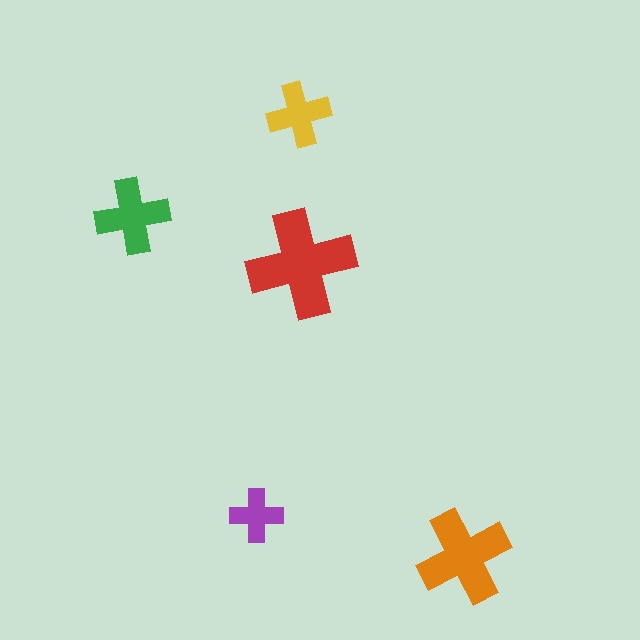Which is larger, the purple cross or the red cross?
The red one.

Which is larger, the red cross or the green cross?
The red one.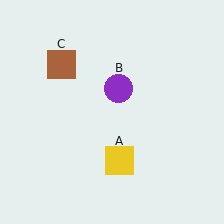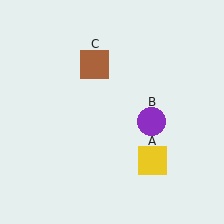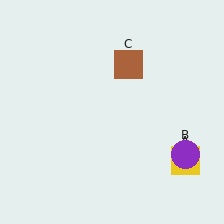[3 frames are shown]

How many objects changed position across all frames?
3 objects changed position: yellow square (object A), purple circle (object B), brown square (object C).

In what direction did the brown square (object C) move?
The brown square (object C) moved right.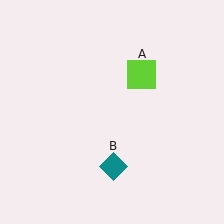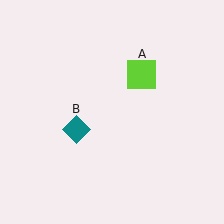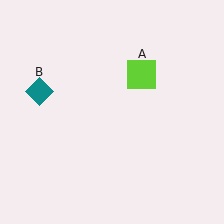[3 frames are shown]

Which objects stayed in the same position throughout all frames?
Lime square (object A) remained stationary.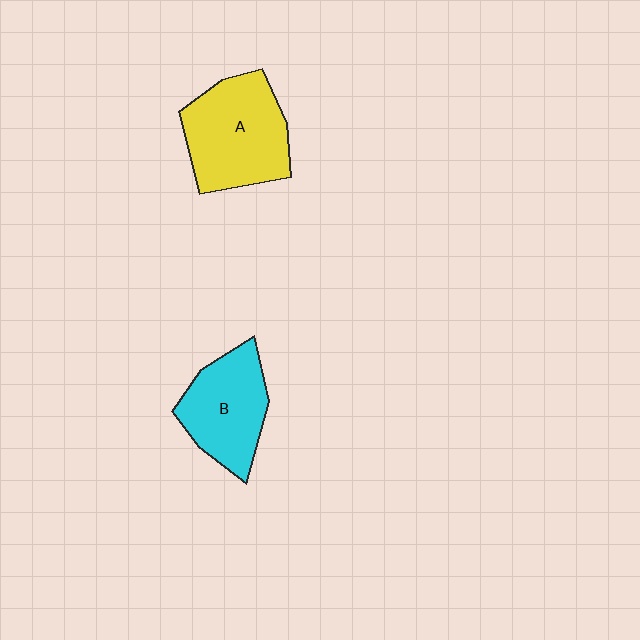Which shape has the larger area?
Shape A (yellow).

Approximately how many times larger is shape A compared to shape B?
Approximately 1.2 times.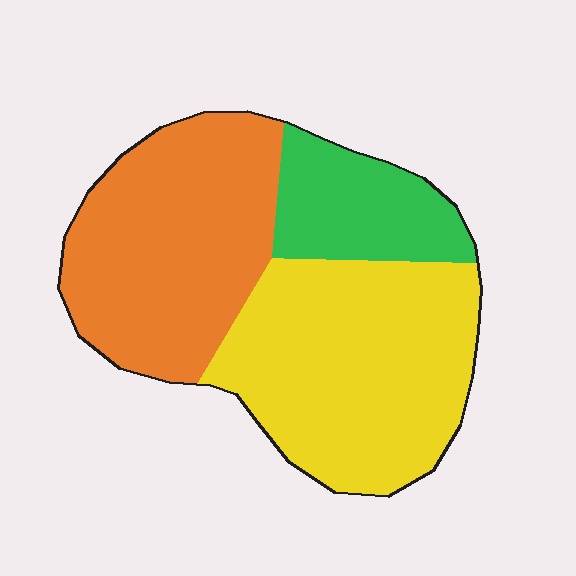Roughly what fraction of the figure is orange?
Orange takes up about two fifths (2/5) of the figure.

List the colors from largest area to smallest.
From largest to smallest: yellow, orange, green.